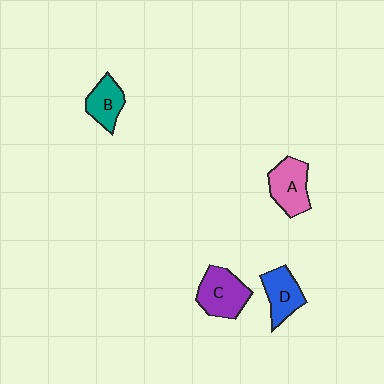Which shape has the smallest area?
Shape B (teal).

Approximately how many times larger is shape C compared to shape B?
Approximately 1.4 times.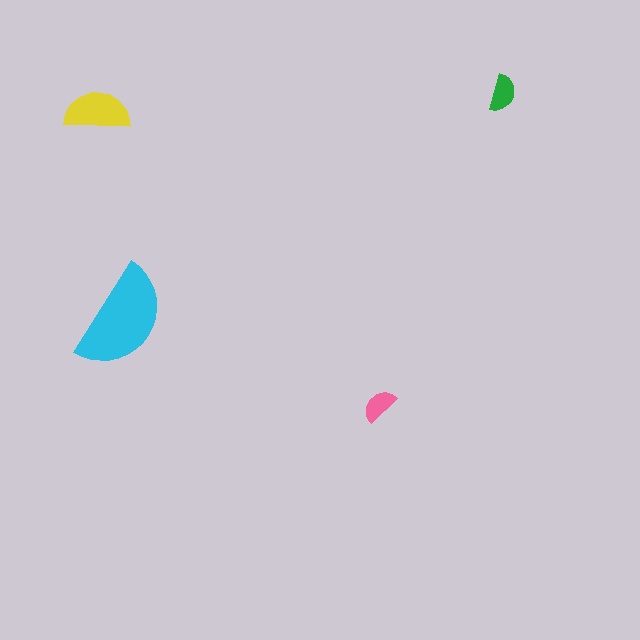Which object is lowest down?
The pink semicircle is bottommost.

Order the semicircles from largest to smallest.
the cyan one, the yellow one, the green one, the pink one.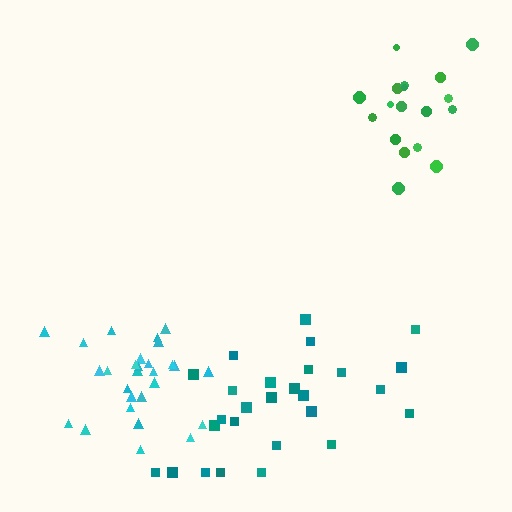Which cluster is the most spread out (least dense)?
Teal.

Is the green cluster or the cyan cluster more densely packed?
Cyan.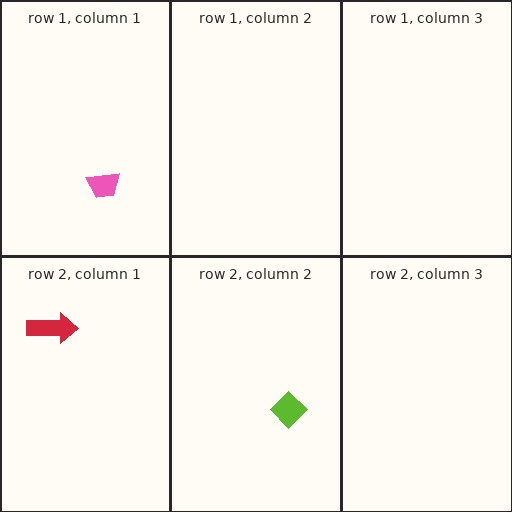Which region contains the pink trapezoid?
The row 1, column 1 region.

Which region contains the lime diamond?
The row 2, column 2 region.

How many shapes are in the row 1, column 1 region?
1.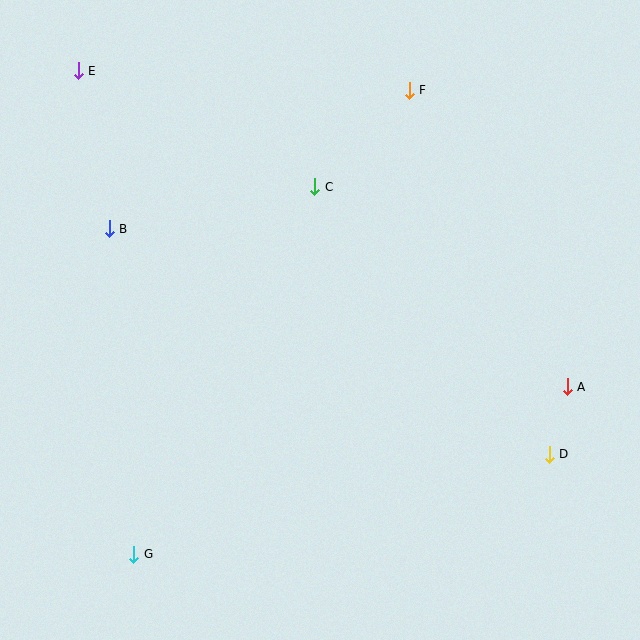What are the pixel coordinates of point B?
Point B is at (109, 229).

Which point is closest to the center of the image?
Point C at (315, 187) is closest to the center.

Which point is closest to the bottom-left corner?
Point G is closest to the bottom-left corner.